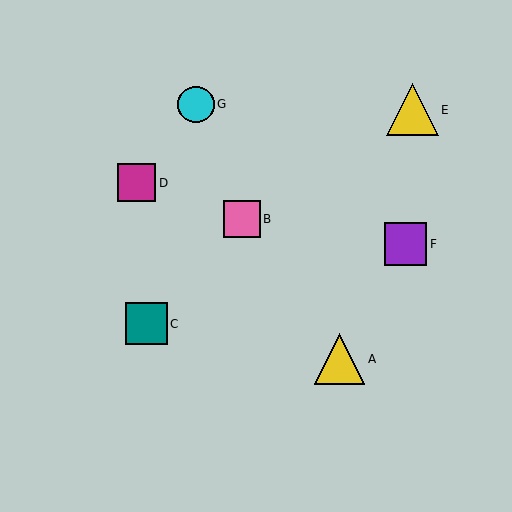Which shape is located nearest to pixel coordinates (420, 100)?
The yellow triangle (labeled E) at (412, 110) is nearest to that location.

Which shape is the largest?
The yellow triangle (labeled E) is the largest.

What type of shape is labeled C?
Shape C is a teal square.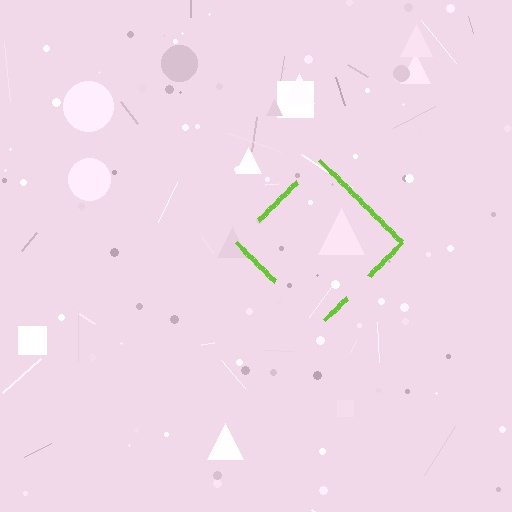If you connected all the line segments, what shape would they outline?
They would outline a diamond.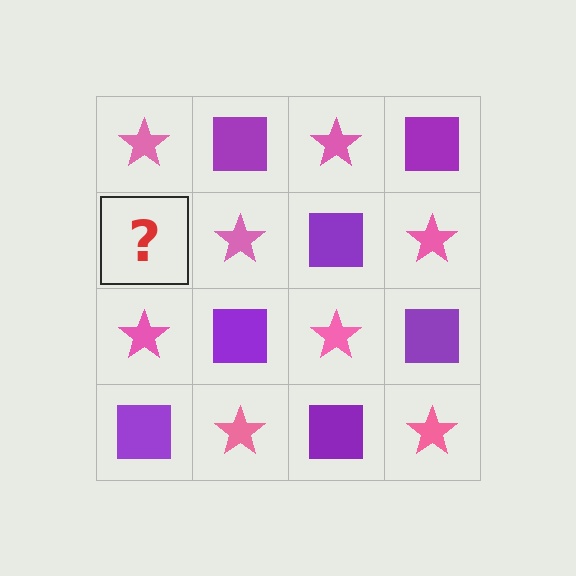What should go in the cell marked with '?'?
The missing cell should contain a purple square.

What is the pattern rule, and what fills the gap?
The rule is that it alternates pink star and purple square in a checkerboard pattern. The gap should be filled with a purple square.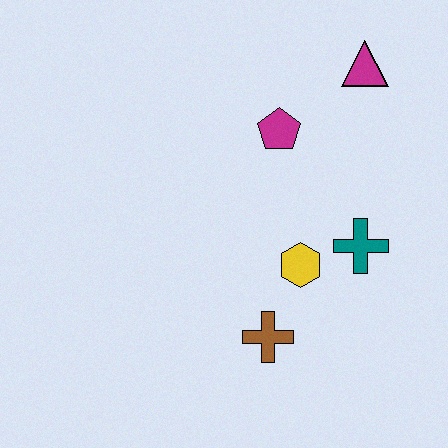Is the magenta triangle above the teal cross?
Yes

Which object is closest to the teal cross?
The yellow hexagon is closest to the teal cross.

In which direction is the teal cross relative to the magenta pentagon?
The teal cross is below the magenta pentagon.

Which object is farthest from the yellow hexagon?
The magenta triangle is farthest from the yellow hexagon.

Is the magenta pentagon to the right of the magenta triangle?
No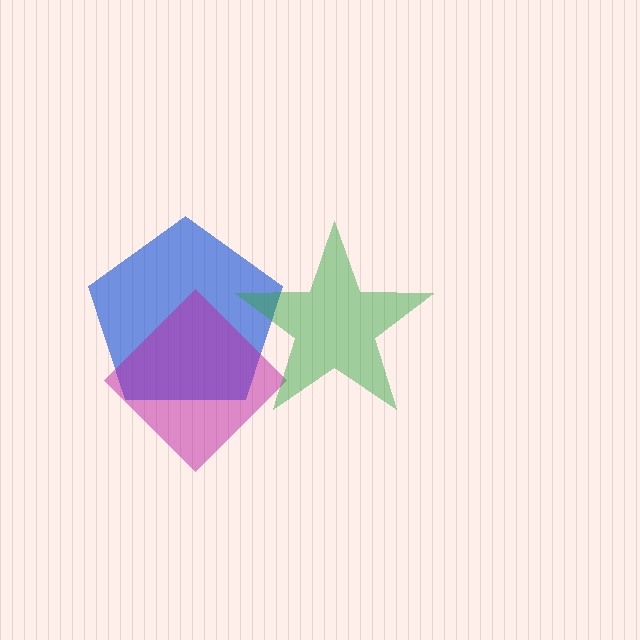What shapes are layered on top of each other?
The layered shapes are: a blue pentagon, a magenta diamond, a green star.